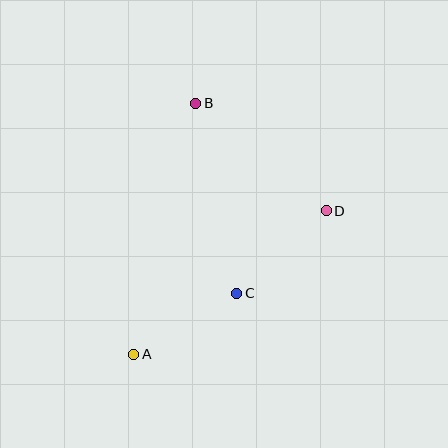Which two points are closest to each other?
Points A and C are closest to each other.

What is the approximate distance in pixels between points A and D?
The distance between A and D is approximately 240 pixels.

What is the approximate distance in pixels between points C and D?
The distance between C and D is approximately 122 pixels.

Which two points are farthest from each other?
Points A and B are farthest from each other.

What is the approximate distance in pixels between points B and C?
The distance between B and C is approximately 194 pixels.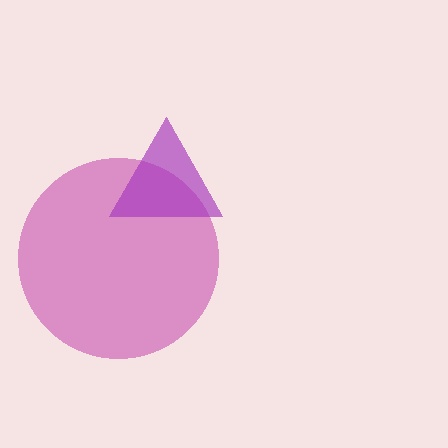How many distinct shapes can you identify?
There are 2 distinct shapes: a magenta circle, a purple triangle.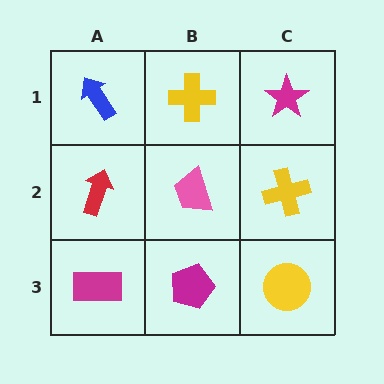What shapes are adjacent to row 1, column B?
A pink trapezoid (row 2, column B), a blue arrow (row 1, column A), a magenta star (row 1, column C).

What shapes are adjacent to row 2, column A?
A blue arrow (row 1, column A), a magenta rectangle (row 3, column A), a pink trapezoid (row 2, column B).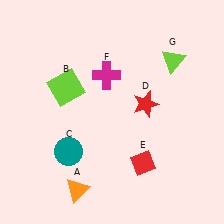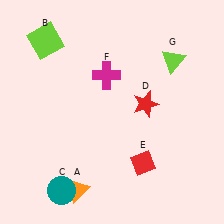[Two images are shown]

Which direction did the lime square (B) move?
The lime square (B) moved up.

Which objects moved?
The objects that moved are: the lime square (B), the teal circle (C).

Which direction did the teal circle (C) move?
The teal circle (C) moved down.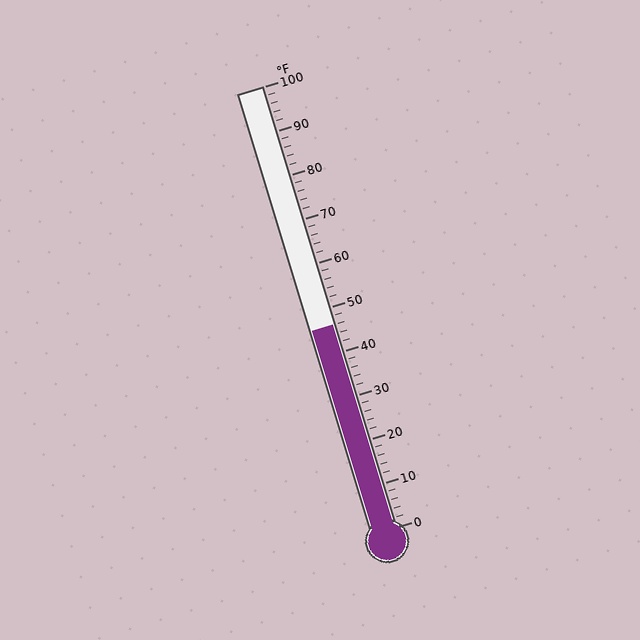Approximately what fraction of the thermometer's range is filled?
The thermometer is filled to approximately 45% of its range.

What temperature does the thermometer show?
The thermometer shows approximately 46°F.